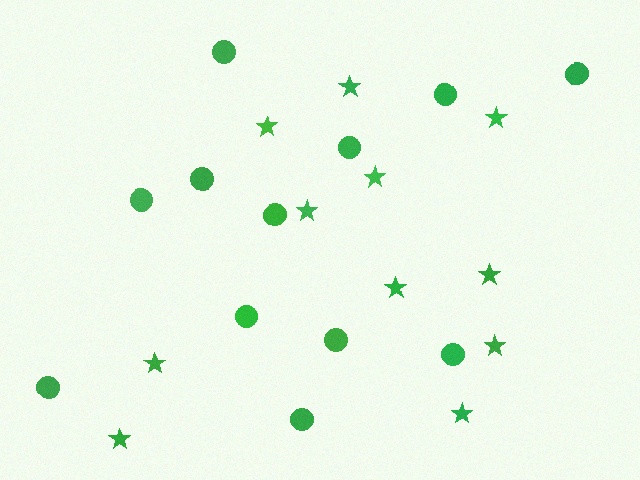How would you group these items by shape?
There are 2 groups: one group of circles (12) and one group of stars (11).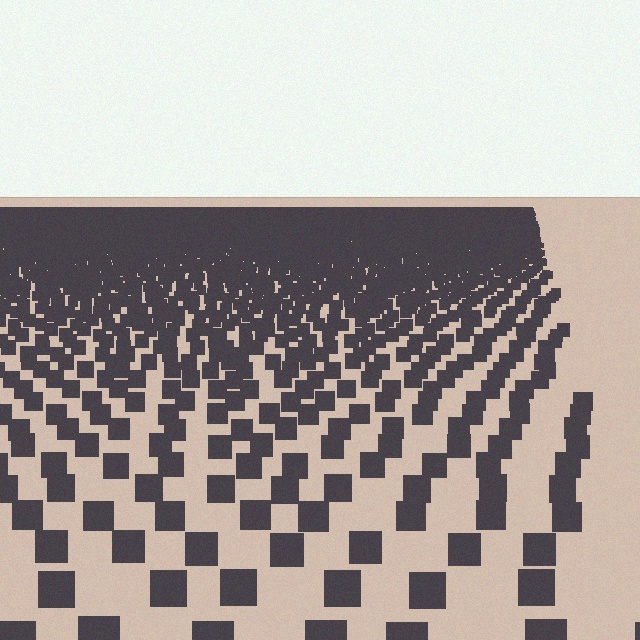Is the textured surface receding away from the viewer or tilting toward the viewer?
The surface is receding away from the viewer. Texture elements get smaller and denser toward the top.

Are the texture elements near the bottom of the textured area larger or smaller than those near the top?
Larger. Near the bottom, elements are closer to the viewer and appear at a bigger on-screen size.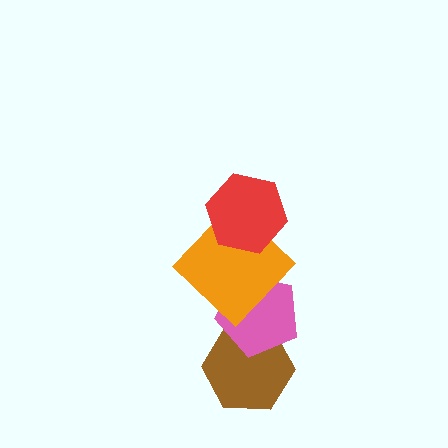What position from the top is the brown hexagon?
The brown hexagon is 4th from the top.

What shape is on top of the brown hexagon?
The pink pentagon is on top of the brown hexagon.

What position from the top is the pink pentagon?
The pink pentagon is 3rd from the top.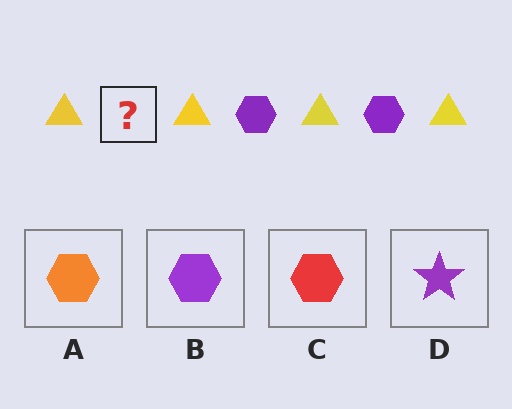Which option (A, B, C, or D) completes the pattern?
B.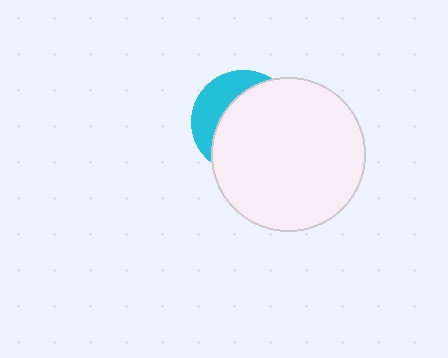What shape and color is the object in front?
The object in front is a white circle.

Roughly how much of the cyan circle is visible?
A small part of it is visible (roughly 31%).